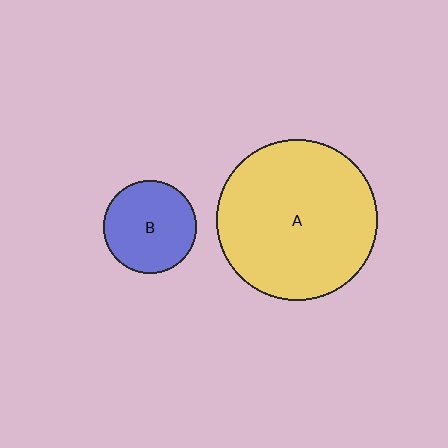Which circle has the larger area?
Circle A (yellow).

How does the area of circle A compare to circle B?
Approximately 3.0 times.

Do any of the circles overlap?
No, none of the circles overlap.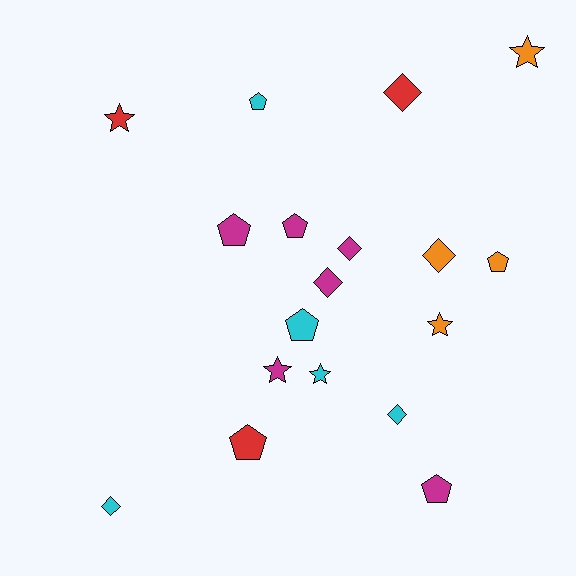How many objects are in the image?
There are 18 objects.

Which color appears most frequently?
Magenta, with 6 objects.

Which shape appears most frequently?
Pentagon, with 7 objects.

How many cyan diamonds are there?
There are 2 cyan diamonds.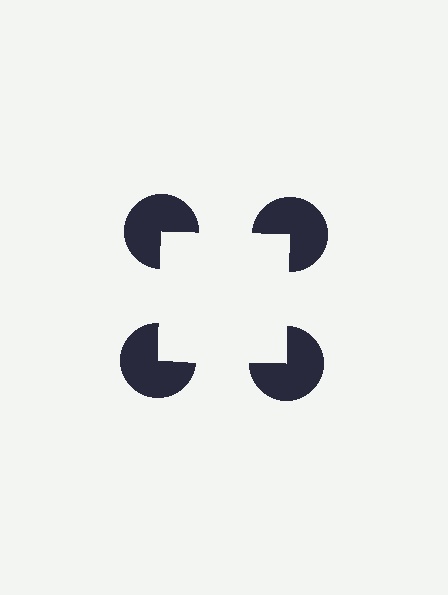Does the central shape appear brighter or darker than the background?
It typically appears slightly brighter than the background, even though no actual brightness change is drawn.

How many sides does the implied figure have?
4 sides.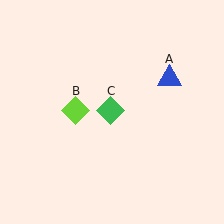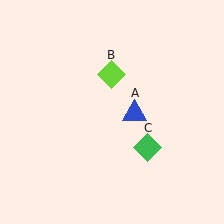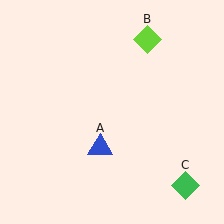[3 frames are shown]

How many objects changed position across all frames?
3 objects changed position: blue triangle (object A), lime diamond (object B), green diamond (object C).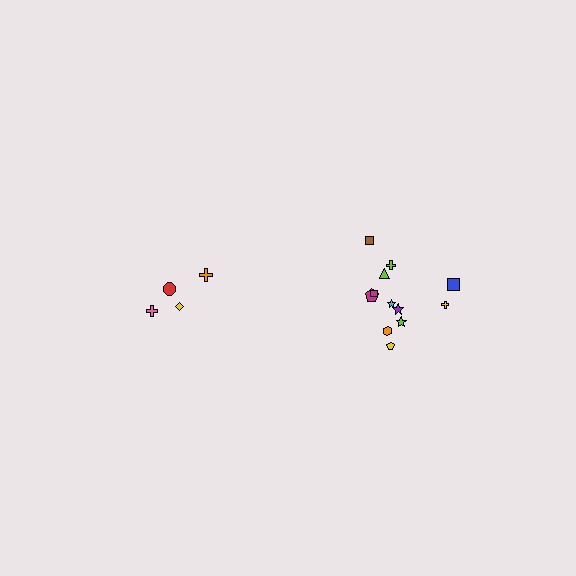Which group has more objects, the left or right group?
The right group.